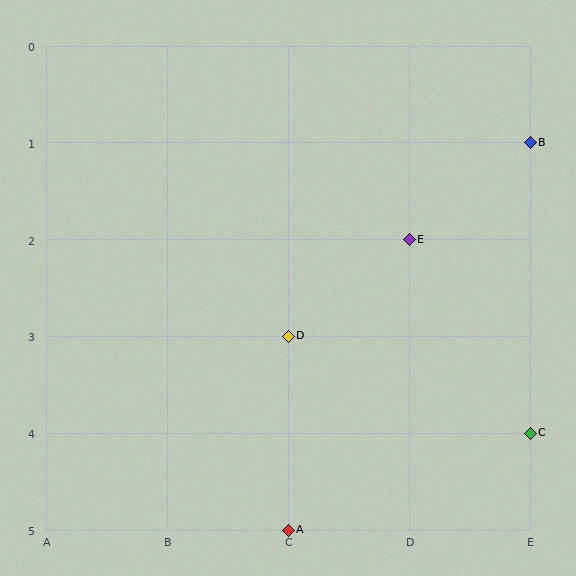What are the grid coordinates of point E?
Point E is at grid coordinates (D, 2).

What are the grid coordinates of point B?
Point B is at grid coordinates (E, 1).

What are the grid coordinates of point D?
Point D is at grid coordinates (C, 3).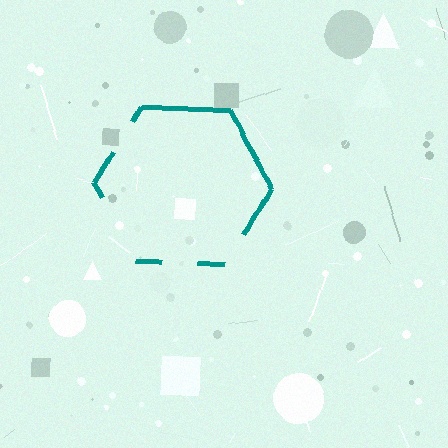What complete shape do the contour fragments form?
The contour fragments form a hexagon.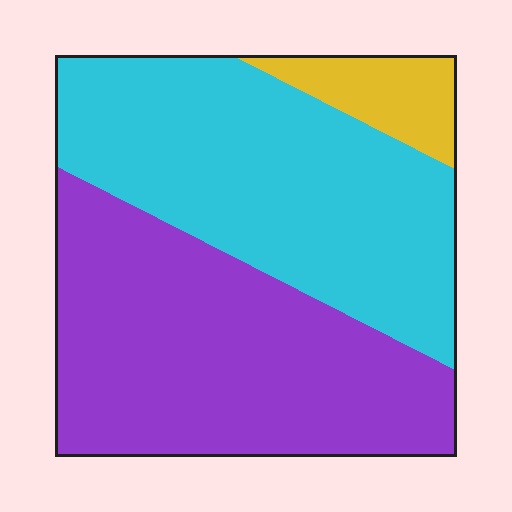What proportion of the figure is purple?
Purple covers roughly 45% of the figure.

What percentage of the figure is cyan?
Cyan covers 45% of the figure.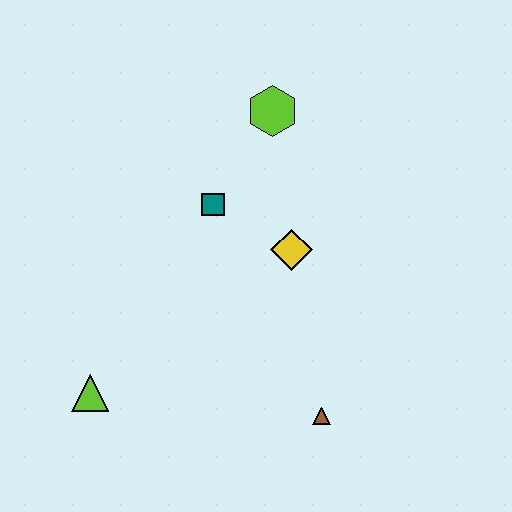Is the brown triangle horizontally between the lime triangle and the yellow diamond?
No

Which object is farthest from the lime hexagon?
The lime triangle is farthest from the lime hexagon.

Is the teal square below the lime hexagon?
Yes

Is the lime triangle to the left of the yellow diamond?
Yes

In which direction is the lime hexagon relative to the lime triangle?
The lime hexagon is above the lime triangle.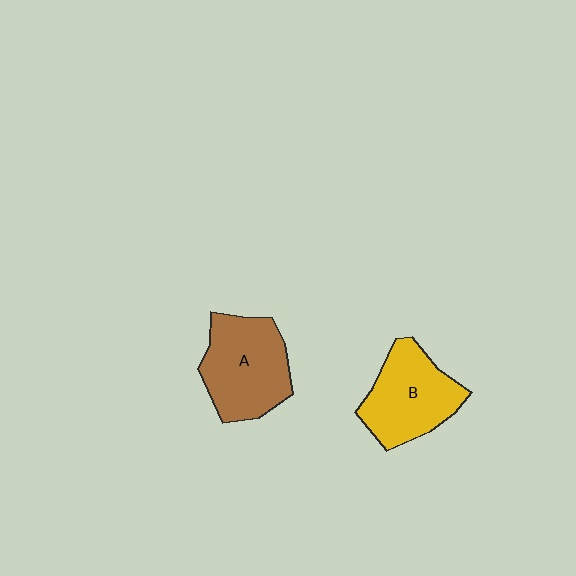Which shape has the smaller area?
Shape B (yellow).